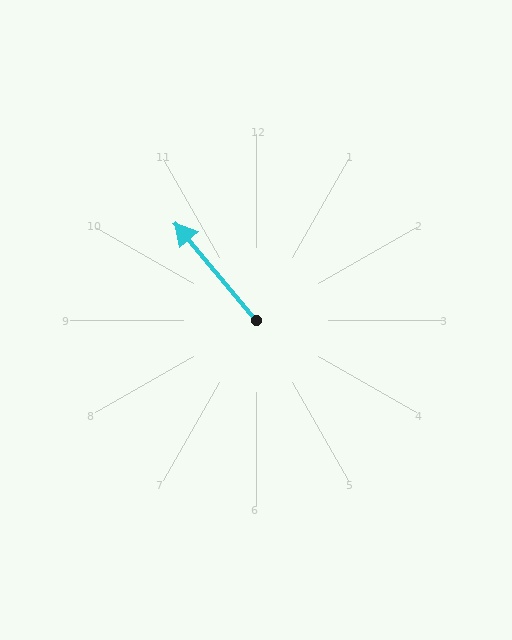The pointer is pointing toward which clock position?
Roughly 11 o'clock.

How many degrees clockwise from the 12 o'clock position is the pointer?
Approximately 320 degrees.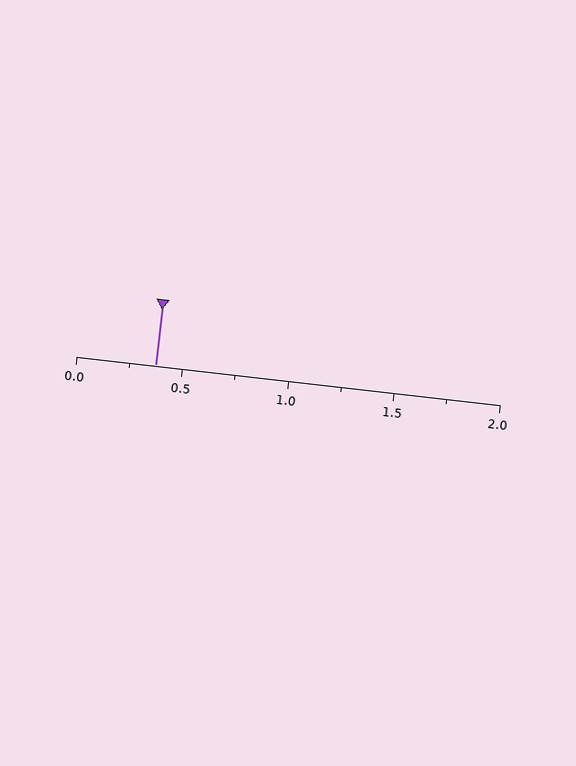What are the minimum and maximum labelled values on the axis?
The axis runs from 0.0 to 2.0.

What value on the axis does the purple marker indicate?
The marker indicates approximately 0.38.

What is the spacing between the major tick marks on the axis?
The major ticks are spaced 0.5 apart.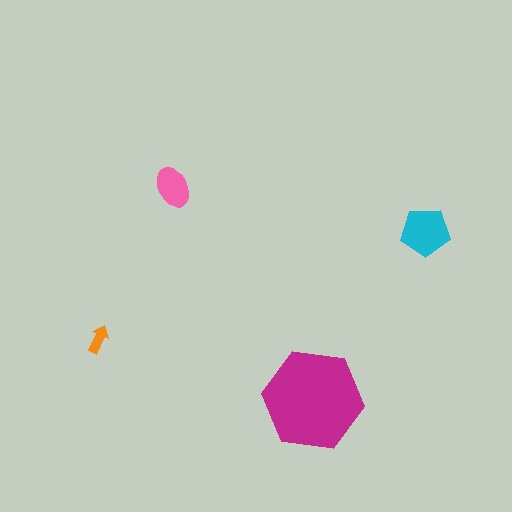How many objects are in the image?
There are 4 objects in the image.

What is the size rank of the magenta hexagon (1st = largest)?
1st.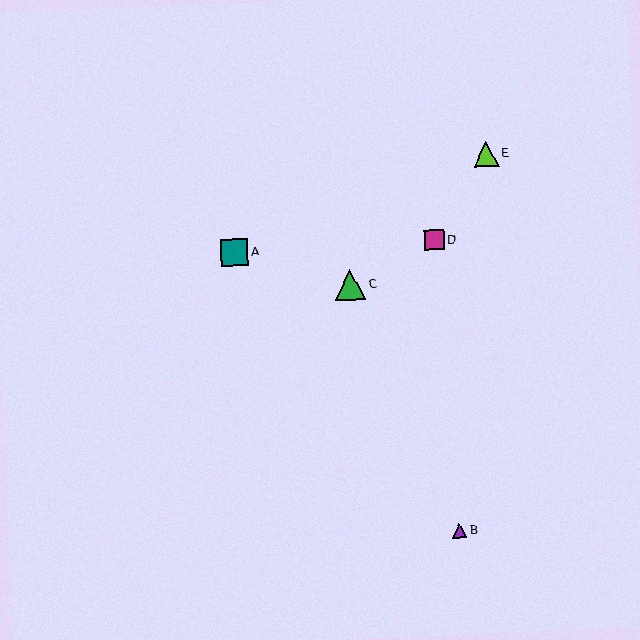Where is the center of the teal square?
The center of the teal square is at (234, 252).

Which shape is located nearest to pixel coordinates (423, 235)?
The magenta square (labeled D) at (434, 240) is nearest to that location.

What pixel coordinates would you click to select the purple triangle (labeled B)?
Click at (459, 531) to select the purple triangle B.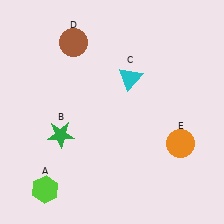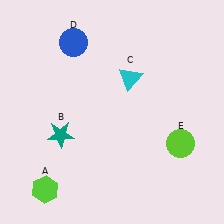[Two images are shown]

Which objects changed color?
B changed from green to teal. D changed from brown to blue. E changed from orange to lime.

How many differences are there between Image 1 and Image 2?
There are 3 differences between the two images.